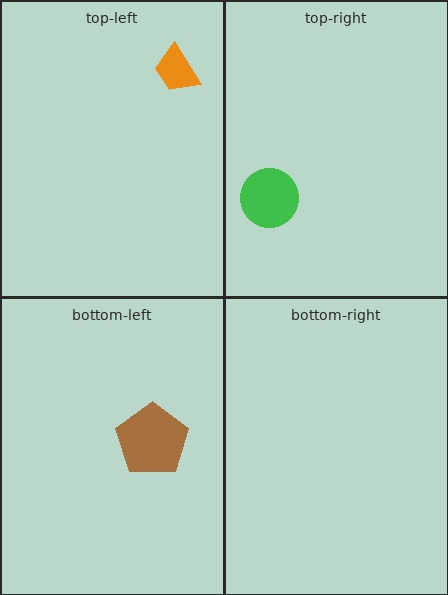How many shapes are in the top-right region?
1.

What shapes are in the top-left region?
The orange trapezoid.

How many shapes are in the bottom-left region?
1.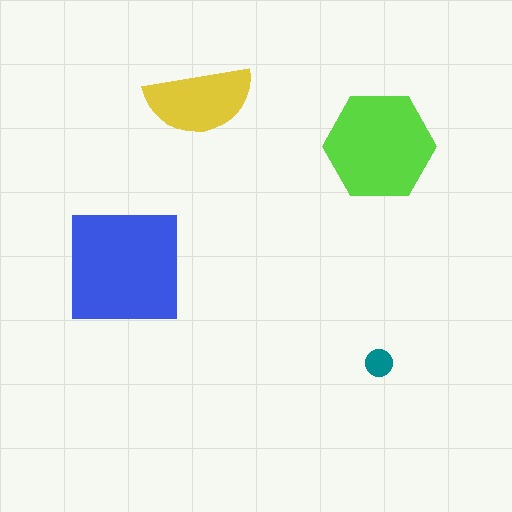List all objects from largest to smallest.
The blue square, the lime hexagon, the yellow semicircle, the teal circle.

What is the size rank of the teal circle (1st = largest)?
4th.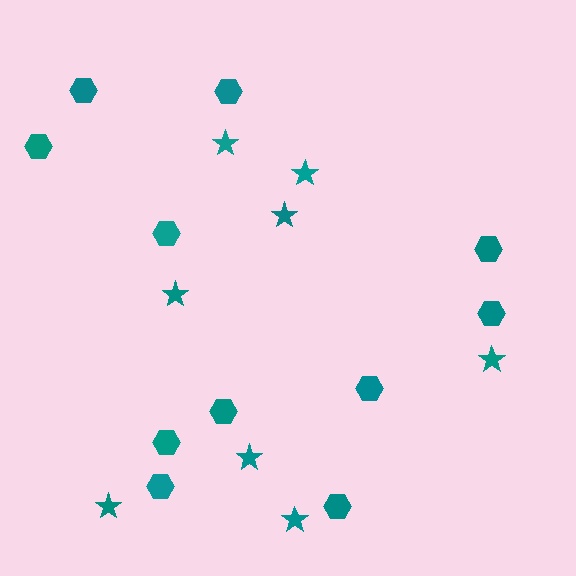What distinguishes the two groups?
There are 2 groups: one group of stars (8) and one group of hexagons (11).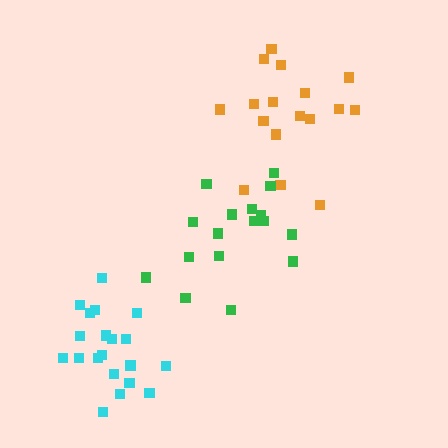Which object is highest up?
The orange cluster is topmost.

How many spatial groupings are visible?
There are 3 spatial groupings.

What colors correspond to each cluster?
The clusters are colored: orange, cyan, green.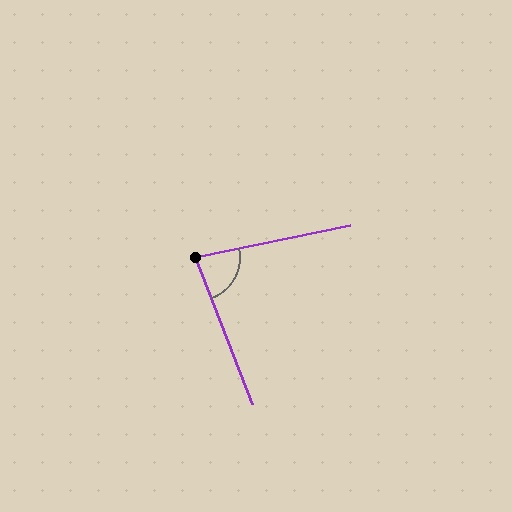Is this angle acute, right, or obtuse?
It is acute.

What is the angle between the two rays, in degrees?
Approximately 81 degrees.